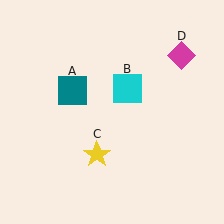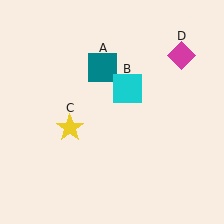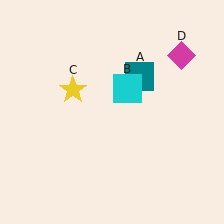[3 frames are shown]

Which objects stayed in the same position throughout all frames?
Cyan square (object B) and magenta diamond (object D) remained stationary.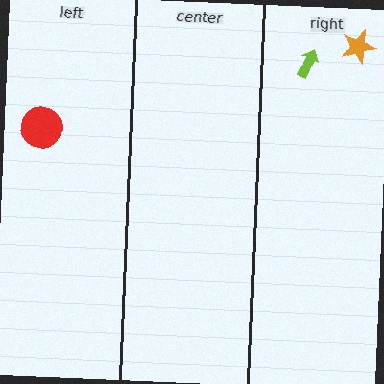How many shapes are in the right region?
2.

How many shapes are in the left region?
1.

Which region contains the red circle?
The left region.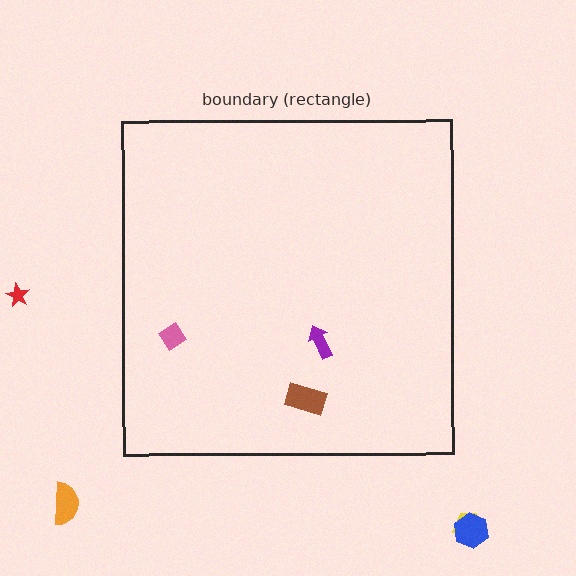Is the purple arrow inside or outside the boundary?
Inside.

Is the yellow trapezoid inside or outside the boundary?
Outside.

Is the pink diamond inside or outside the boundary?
Inside.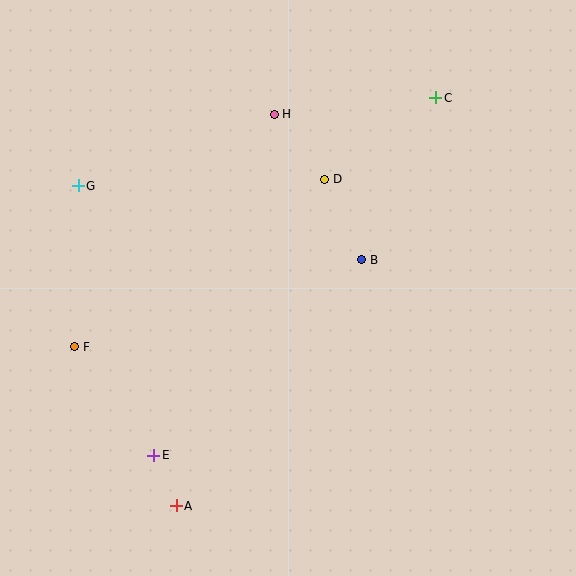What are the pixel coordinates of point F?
Point F is at (75, 347).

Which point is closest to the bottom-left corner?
Point A is closest to the bottom-left corner.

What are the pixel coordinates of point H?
Point H is at (274, 114).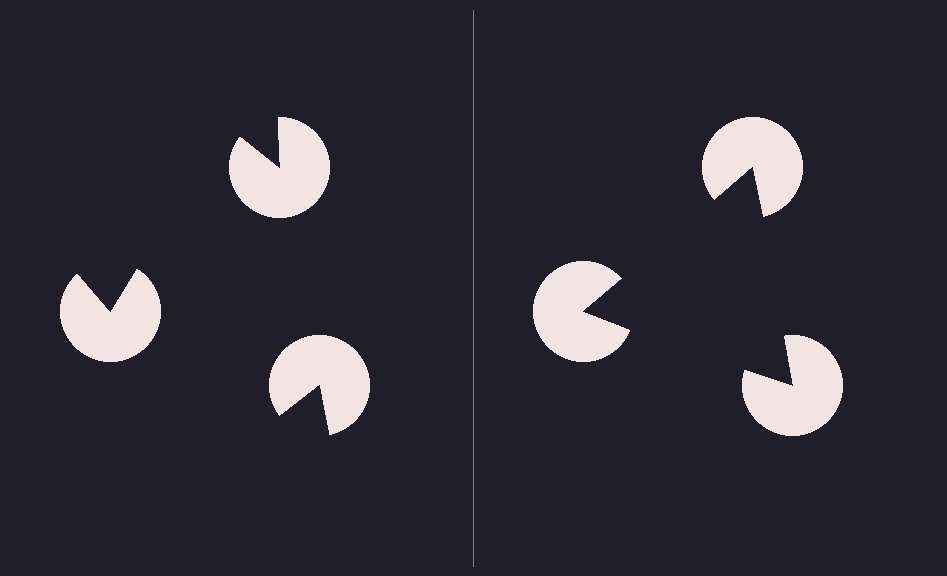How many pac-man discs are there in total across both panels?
6 — 3 on each side.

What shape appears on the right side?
An illusory triangle.